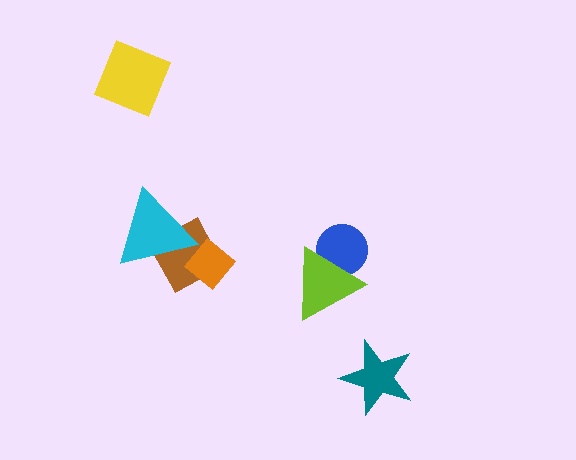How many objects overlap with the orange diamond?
1 object overlaps with the orange diamond.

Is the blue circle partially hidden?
Yes, it is partially covered by another shape.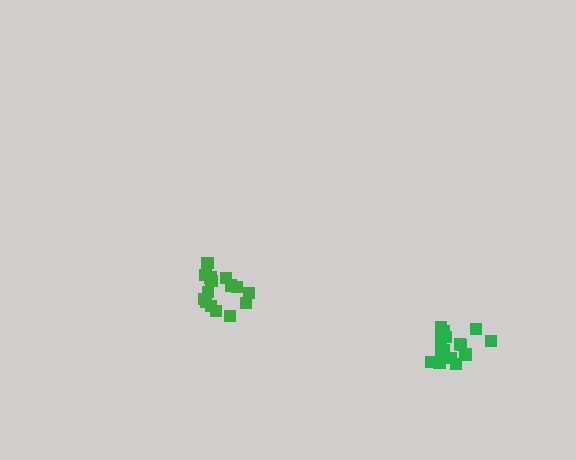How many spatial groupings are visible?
There are 2 spatial groupings.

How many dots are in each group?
Group 1: 15 dots, Group 2: 16 dots (31 total).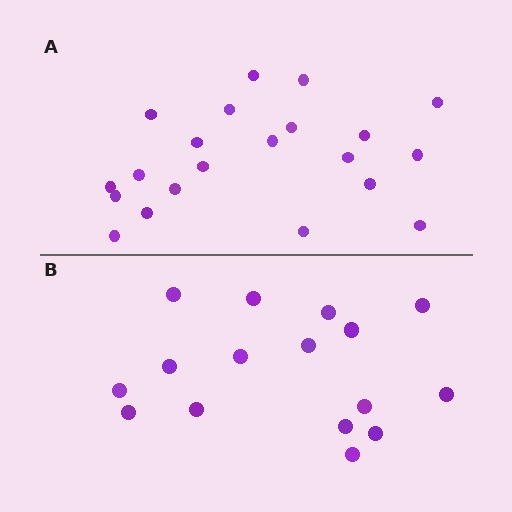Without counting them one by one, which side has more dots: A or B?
Region A (the top region) has more dots.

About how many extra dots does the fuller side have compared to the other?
Region A has about 5 more dots than region B.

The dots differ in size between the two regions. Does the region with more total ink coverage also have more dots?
No. Region B has more total ink coverage because its dots are larger, but region A actually contains more individual dots. Total area can be misleading — the number of items is what matters here.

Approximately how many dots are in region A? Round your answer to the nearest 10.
About 20 dots. (The exact count is 21, which rounds to 20.)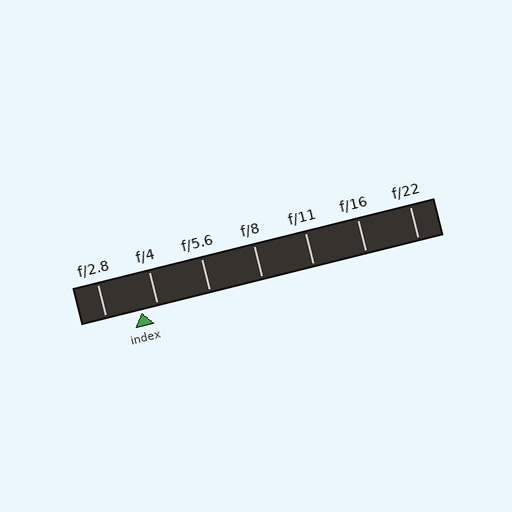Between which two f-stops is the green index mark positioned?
The index mark is between f/2.8 and f/4.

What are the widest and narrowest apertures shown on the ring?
The widest aperture shown is f/2.8 and the narrowest is f/22.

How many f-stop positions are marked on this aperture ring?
There are 7 f-stop positions marked.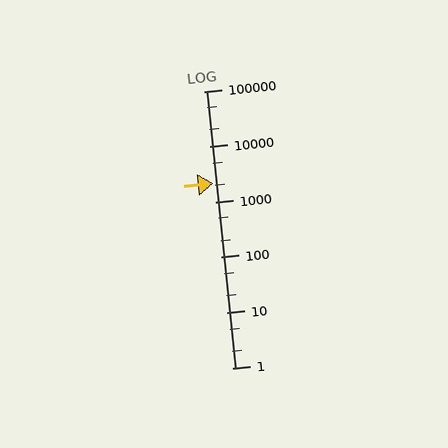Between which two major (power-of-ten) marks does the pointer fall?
The pointer is between 1000 and 10000.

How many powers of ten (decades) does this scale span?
The scale spans 5 decades, from 1 to 100000.